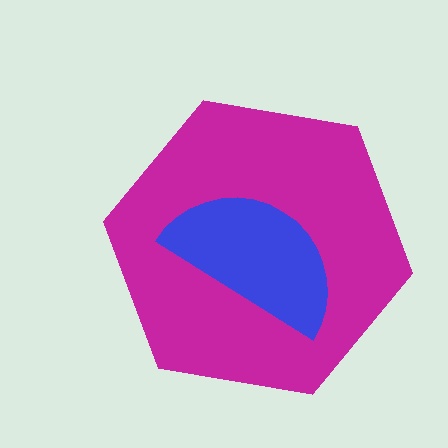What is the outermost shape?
The magenta hexagon.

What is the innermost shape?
The blue semicircle.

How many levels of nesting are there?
2.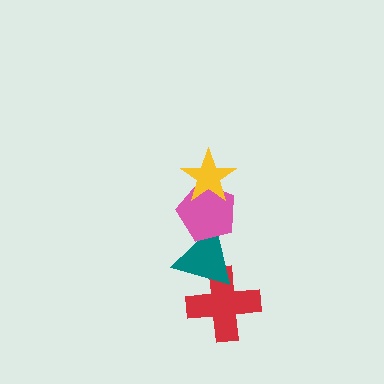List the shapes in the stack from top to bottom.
From top to bottom: the yellow star, the pink pentagon, the teal triangle, the red cross.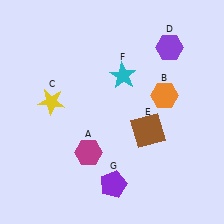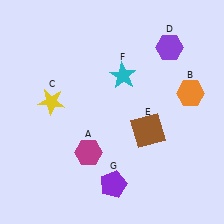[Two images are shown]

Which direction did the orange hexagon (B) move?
The orange hexagon (B) moved right.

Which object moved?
The orange hexagon (B) moved right.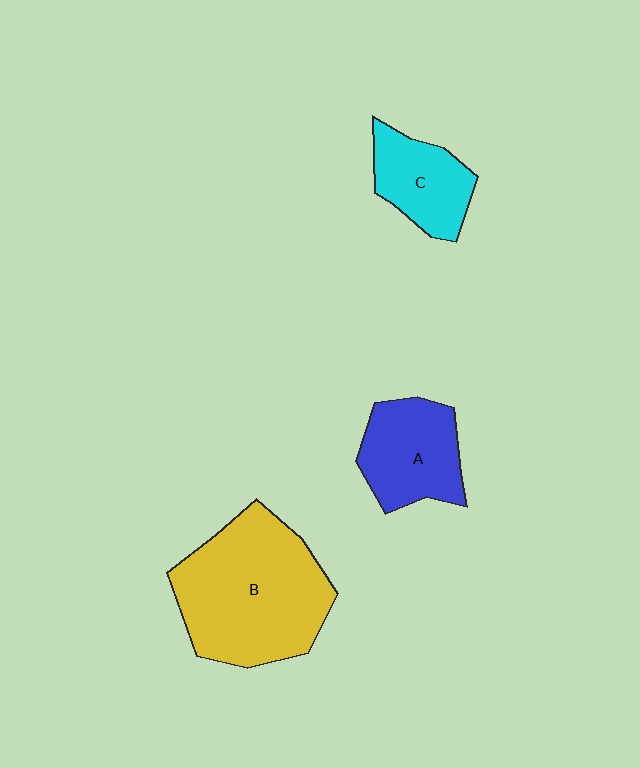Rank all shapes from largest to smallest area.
From largest to smallest: B (yellow), A (blue), C (cyan).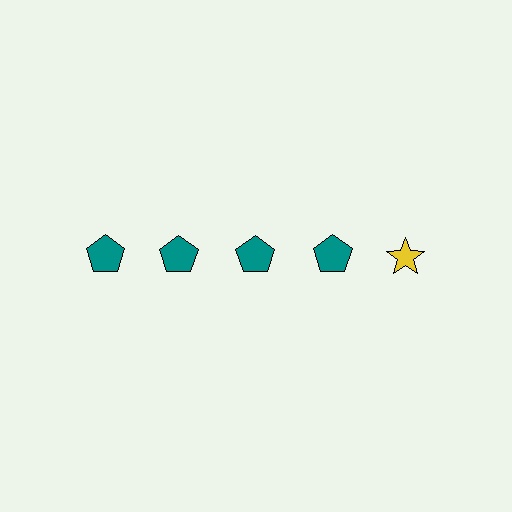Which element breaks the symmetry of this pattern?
The yellow star in the top row, rightmost column breaks the symmetry. All other shapes are teal pentagons.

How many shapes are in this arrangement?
There are 5 shapes arranged in a grid pattern.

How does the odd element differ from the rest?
It differs in both color (yellow instead of teal) and shape (star instead of pentagon).